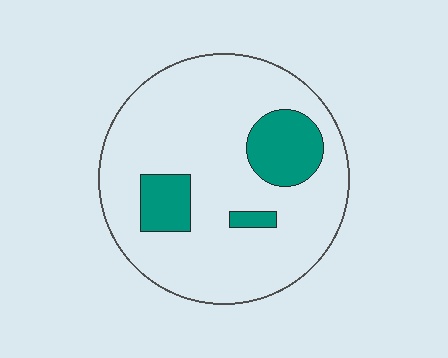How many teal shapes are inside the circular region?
3.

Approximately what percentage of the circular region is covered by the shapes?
Approximately 15%.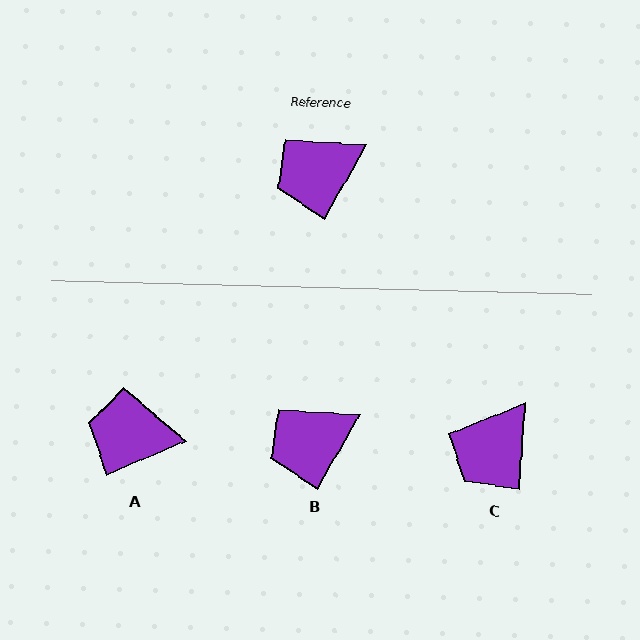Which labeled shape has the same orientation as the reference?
B.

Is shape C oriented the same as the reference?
No, it is off by about 25 degrees.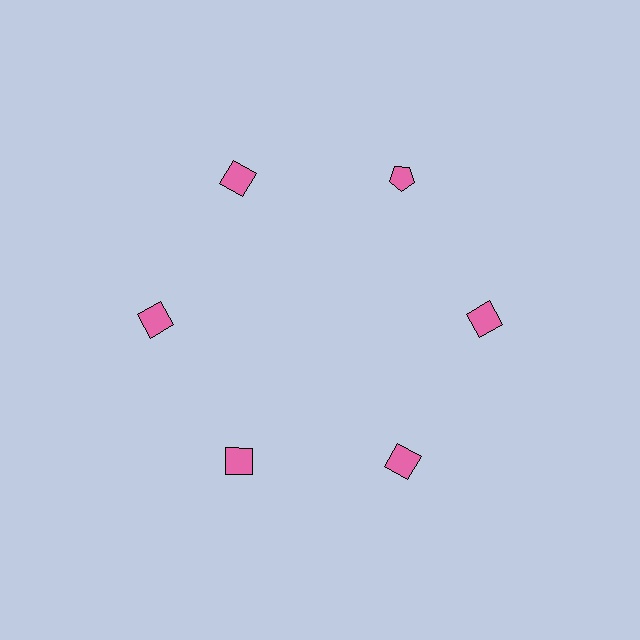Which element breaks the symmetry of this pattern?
The pink pentagon at roughly the 1 o'clock position breaks the symmetry. All other shapes are pink squares.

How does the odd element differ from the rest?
It has a different shape: pentagon instead of square.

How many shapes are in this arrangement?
There are 6 shapes arranged in a ring pattern.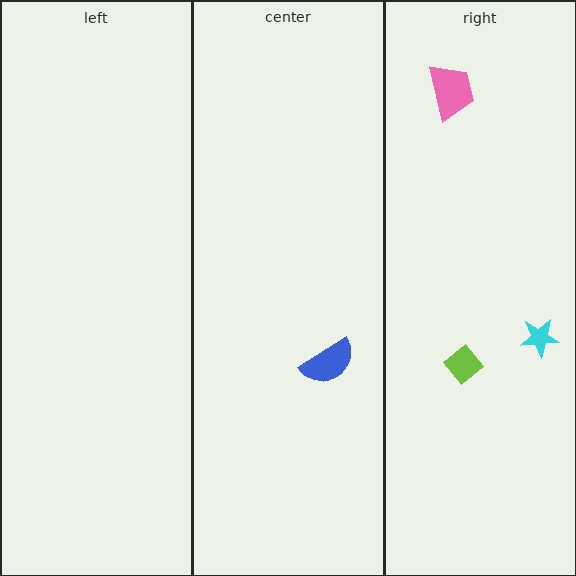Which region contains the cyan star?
The right region.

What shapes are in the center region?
The blue semicircle.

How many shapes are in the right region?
3.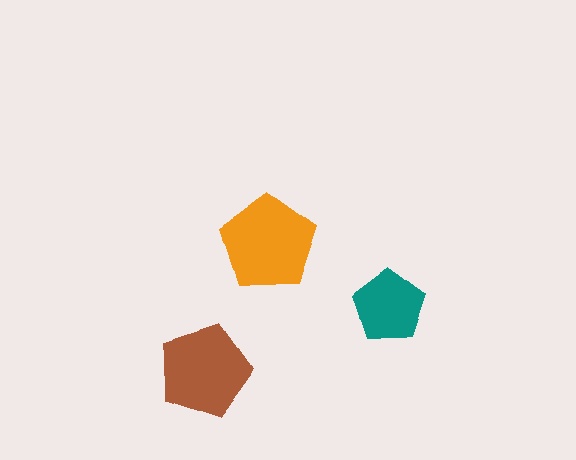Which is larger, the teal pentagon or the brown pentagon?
The brown one.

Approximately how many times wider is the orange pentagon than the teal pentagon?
About 1.5 times wider.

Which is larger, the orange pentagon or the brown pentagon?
The orange one.